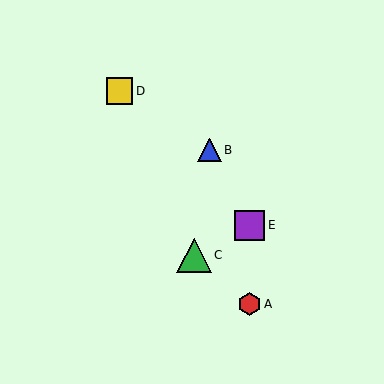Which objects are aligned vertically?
Objects A, E are aligned vertically.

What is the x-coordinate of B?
Object B is at x≈209.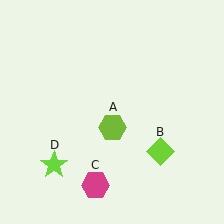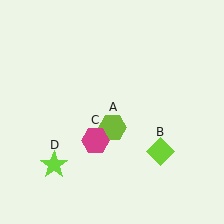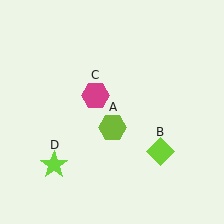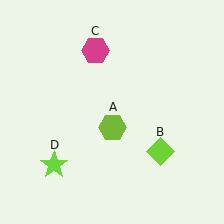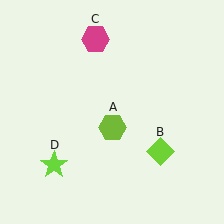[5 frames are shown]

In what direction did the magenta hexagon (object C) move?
The magenta hexagon (object C) moved up.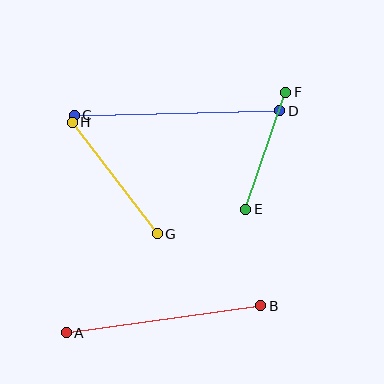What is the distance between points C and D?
The distance is approximately 206 pixels.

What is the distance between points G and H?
The distance is approximately 140 pixels.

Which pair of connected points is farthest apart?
Points C and D are farthest apart.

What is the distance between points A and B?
The distance is approximately 197 pixels.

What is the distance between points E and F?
The distance is approximately 124 pixels.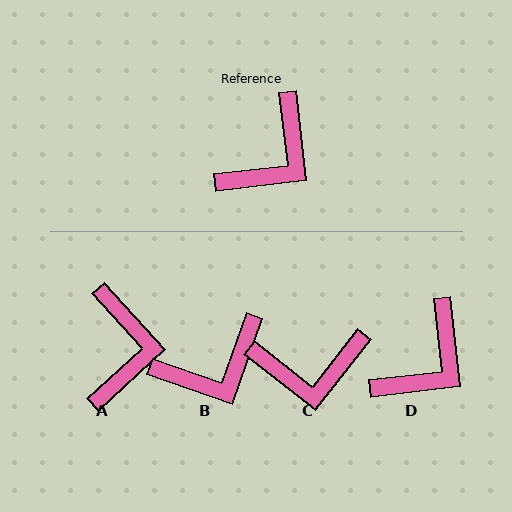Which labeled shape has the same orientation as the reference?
D.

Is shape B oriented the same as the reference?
No, it is off by about 26 degrees.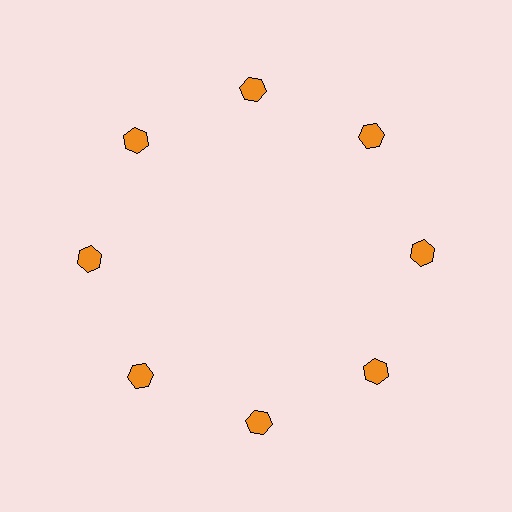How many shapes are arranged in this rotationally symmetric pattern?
There are 8 shapes, arranged in 8 groups of 1.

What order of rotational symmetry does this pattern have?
This pattern has 8-fold rotational symmetry.